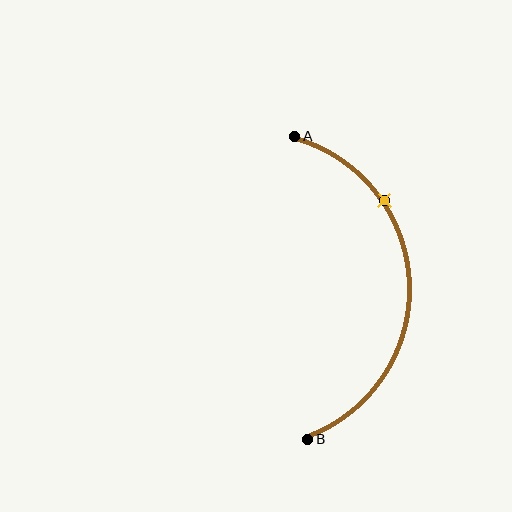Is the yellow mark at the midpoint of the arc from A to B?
No. The yellow mark lies on the arc but is closer to endpoint A. The arc midpoint would be at the point on the curve equidistant along the arc from both A and B.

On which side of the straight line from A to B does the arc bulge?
The arc bulges to the right of the straight line connecting A and B.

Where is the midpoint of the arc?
The arc midpoint is the point on the curve farthest from the straight line joining A and B. It sits to the right of that line.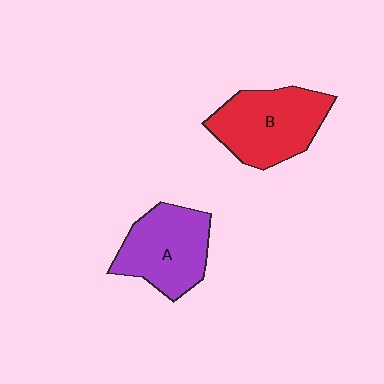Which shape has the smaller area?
Shape A (purple).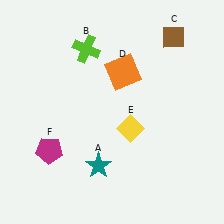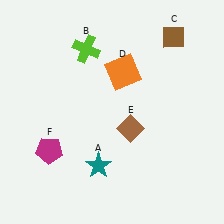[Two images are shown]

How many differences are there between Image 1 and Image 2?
There is 1 difference between the two images.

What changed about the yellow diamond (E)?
In Image 1, E is yellow. In Image 2, it changed to brown.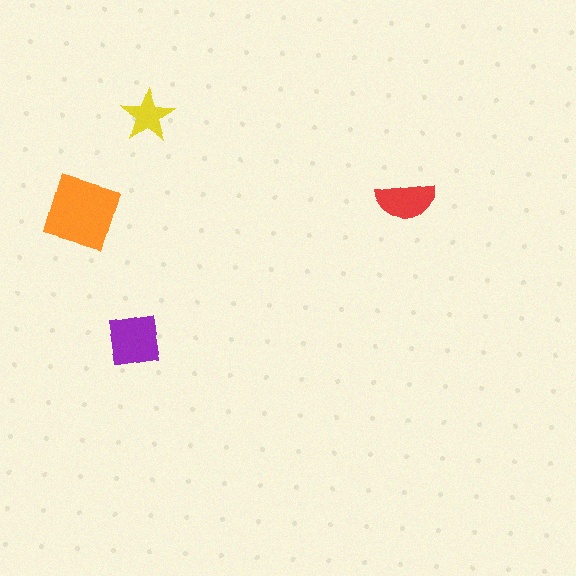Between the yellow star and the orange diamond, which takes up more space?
The orange diamond.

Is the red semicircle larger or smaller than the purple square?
Smaller.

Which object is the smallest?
The yellow star.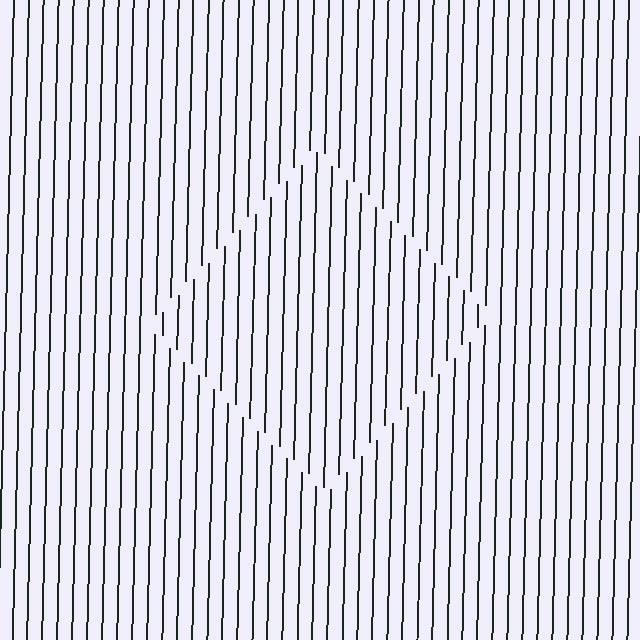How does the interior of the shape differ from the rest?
The interior of the shape contains the same grating, shifted by half a period — the contour is defined by the phase discontinuity where line-ends from the inner and outer gratings abut.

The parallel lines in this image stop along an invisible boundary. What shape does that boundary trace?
An illusory square. The interior of the shape contains the same grating, shifted by half a period — the contour is defined by the phase discontinuity where line-ends from the inner and outer gratings abut.